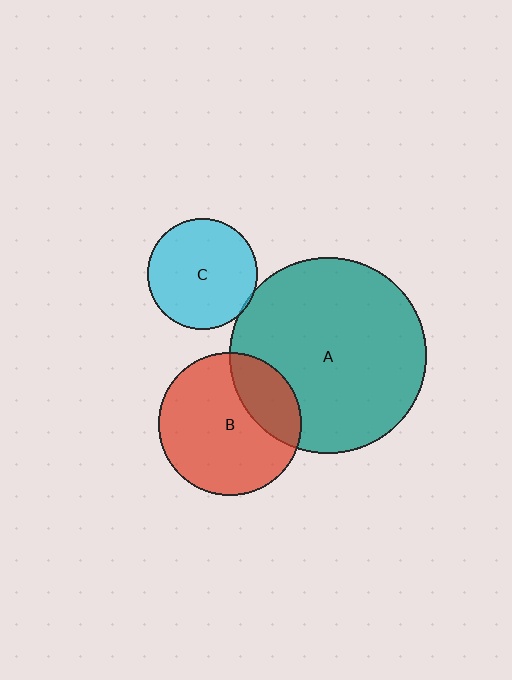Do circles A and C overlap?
Yes.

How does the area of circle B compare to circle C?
Approximately 1.7 times.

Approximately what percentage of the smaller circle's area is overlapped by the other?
Approximately 5%.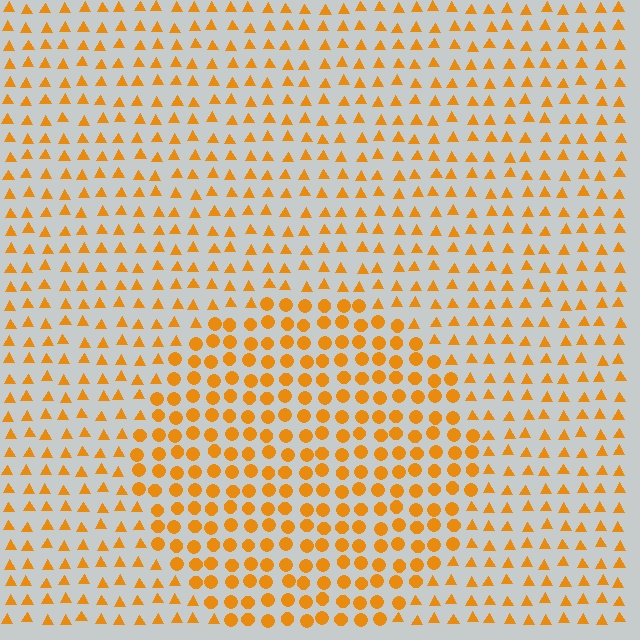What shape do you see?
I see a circle.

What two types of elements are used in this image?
The image uses circles inside the circle region and triangles outside it.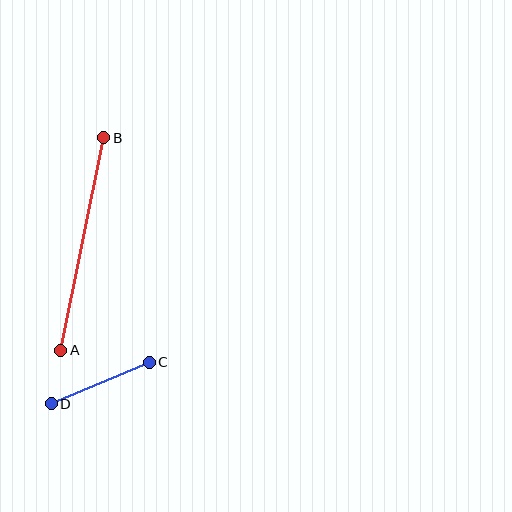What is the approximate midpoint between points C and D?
The midpoint is at approximately (100, 383) pixels.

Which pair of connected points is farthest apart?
Points A and B are farthest apart.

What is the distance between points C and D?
The distance is approximately 107 pixels.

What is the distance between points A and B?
The distance is approximately 217 pixels.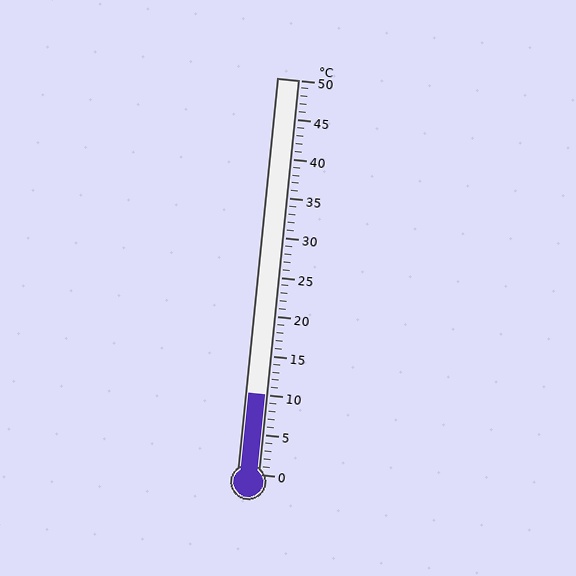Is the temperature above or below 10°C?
The temperature is at 10°C.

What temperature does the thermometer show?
The thermometer shows approximately 10°C.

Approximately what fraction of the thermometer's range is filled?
The thermometer is filled to approximately 20% of its range.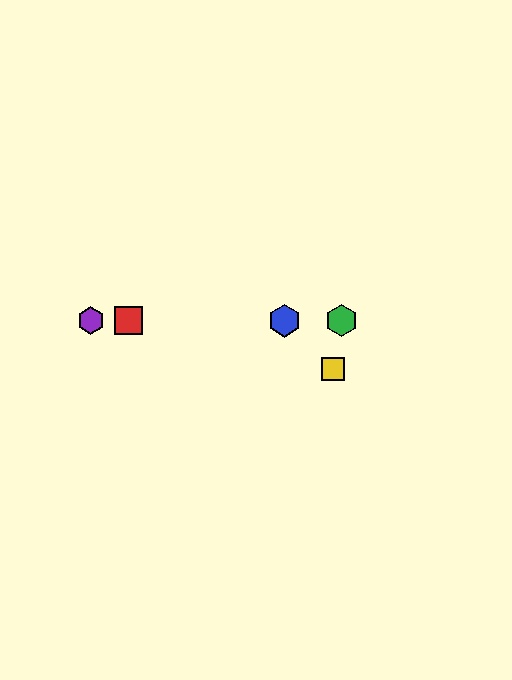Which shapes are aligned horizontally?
The red square, the blue hexagon, the green hexagon, the purple hexagon are aligned horizontally.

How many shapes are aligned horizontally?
4 shapes (the red square, the blue hexagon, the green hexagon, the purple hexagon) are aligned horizontally.